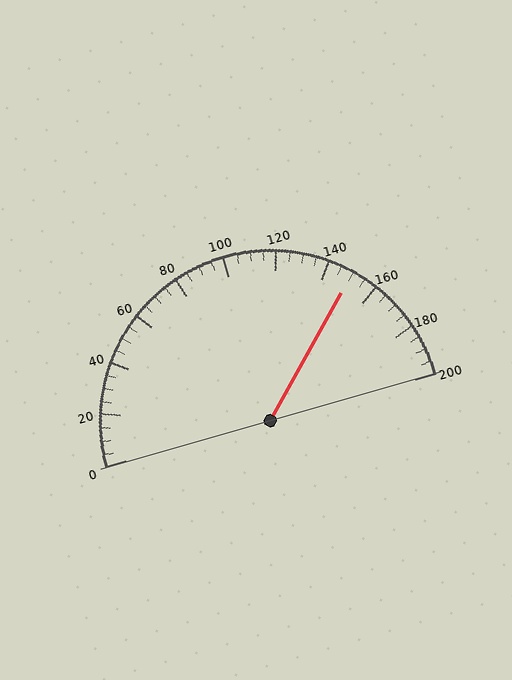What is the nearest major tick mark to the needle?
The nearest major tick mark is 160.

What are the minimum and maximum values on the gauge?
The gauge ranges from 0 to 200.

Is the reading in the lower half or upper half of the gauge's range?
The reading is in the upper half of the range (0 to 200).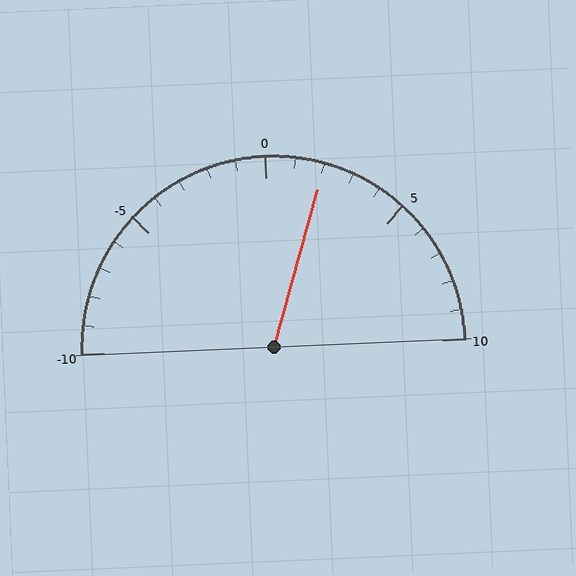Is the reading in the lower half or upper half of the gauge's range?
The reading is in the upper half of the range (-10 to 10).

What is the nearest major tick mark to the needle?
The nearest major tick mark is 0.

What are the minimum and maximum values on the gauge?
The gauge ranges from -10 to 10.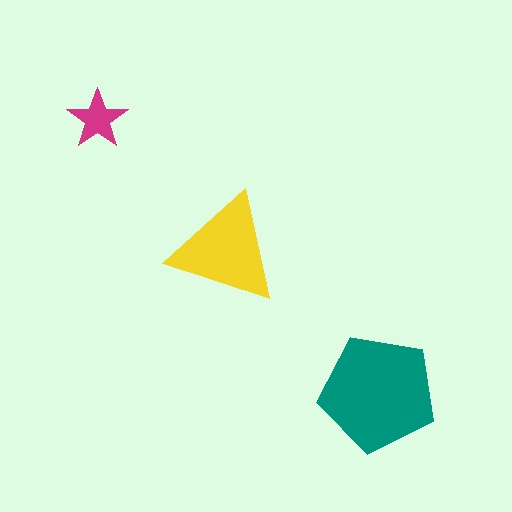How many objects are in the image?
There are 3 objects in the image.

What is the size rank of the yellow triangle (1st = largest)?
2nd.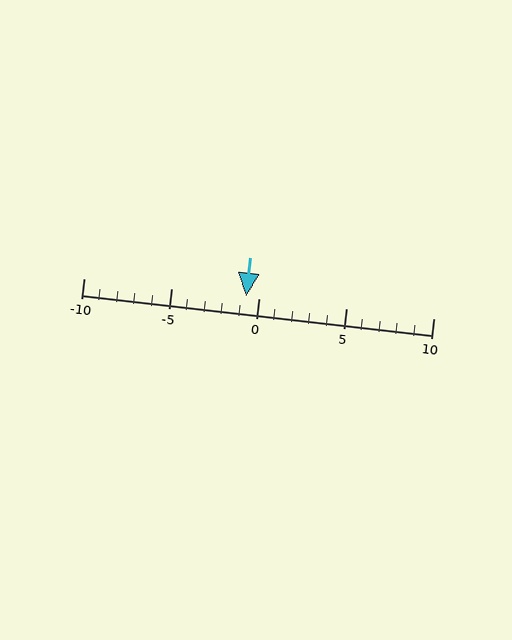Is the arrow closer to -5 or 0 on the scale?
The arrow is closer to 0.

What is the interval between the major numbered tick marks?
The major tick marks are spaced 5 units apart.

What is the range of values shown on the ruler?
The ruler shows values from -10 to 10.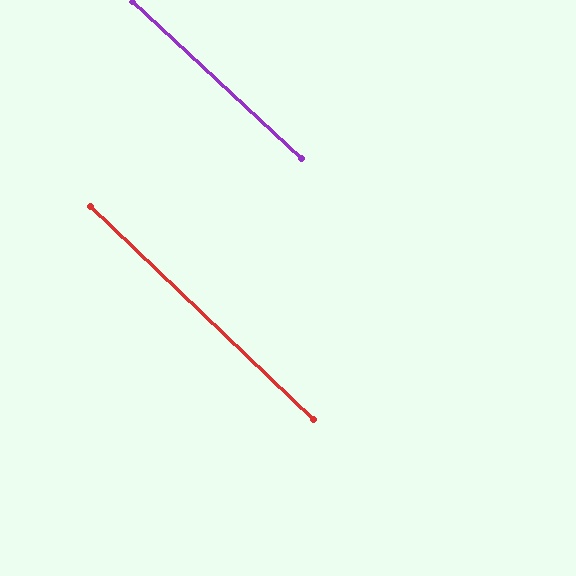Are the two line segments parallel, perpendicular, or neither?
Parallel — their directions differ by only 0.8°.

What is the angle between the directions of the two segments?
Approximately 1 degree.